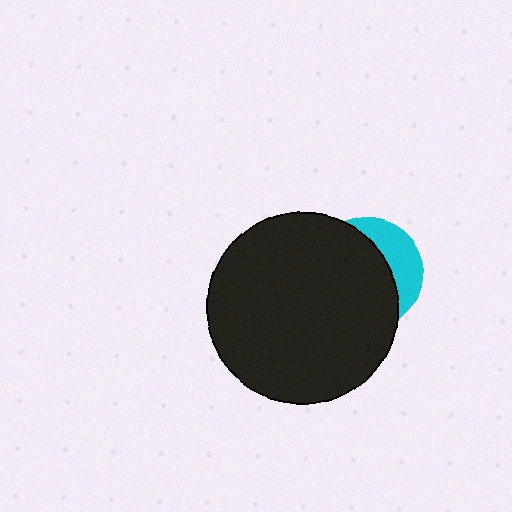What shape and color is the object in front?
The object in front is a black circle.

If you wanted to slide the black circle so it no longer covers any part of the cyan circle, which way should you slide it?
Slide it left — that is the most direct way to separate the two shapes.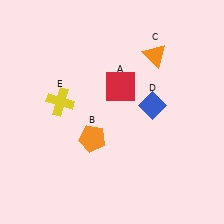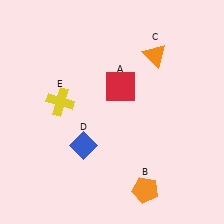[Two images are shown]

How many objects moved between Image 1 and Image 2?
2 objects moved between the two images.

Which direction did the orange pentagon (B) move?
The orange pentagon (B) moved right.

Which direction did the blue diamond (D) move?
The blue diamond (D) moved left.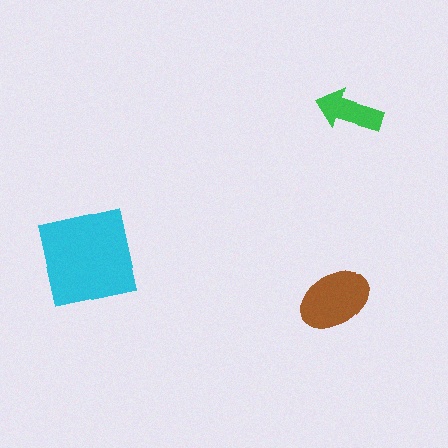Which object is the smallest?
The green arrow.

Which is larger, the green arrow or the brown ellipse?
The brown ellipse.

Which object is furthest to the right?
The green arrow is rightmost.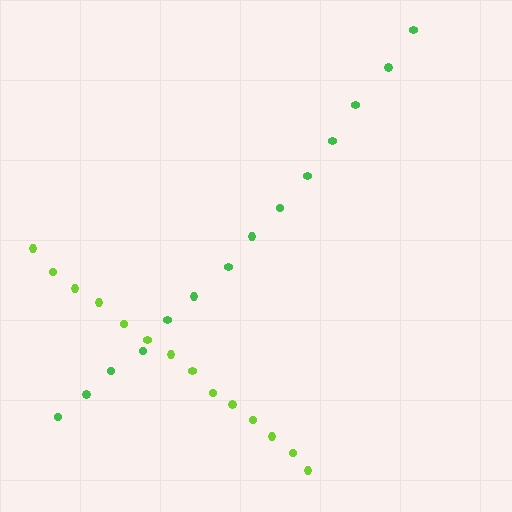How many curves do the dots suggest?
There are 2 distinct paths.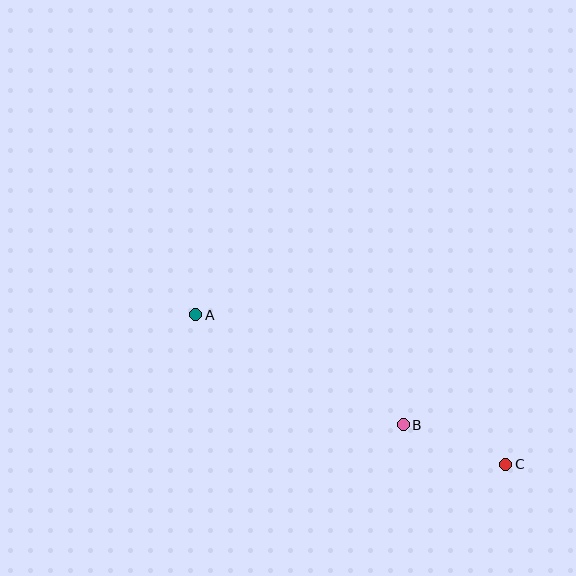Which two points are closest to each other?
Points B and C are closest to each other.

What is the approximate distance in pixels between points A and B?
The distance between A and B is approximately 235 pixels.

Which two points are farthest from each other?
Points A and C are farthest from each other.